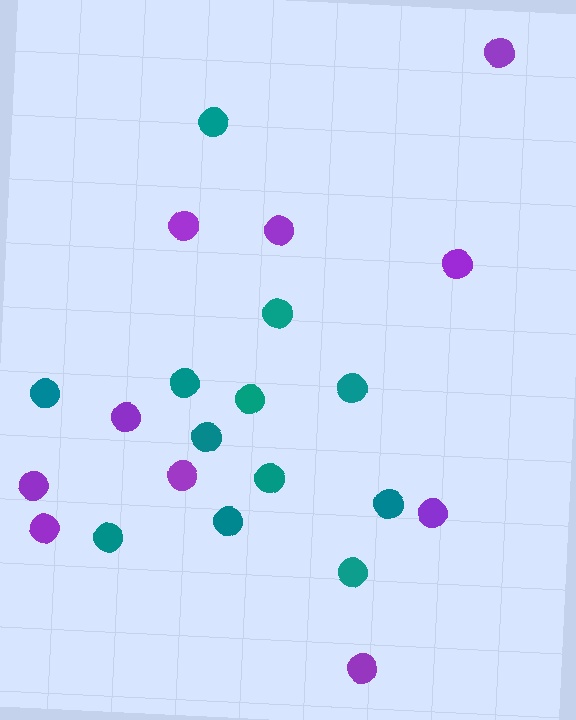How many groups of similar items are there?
There are 2 groups: one group of teal circles (12) and one group of purple circles (10).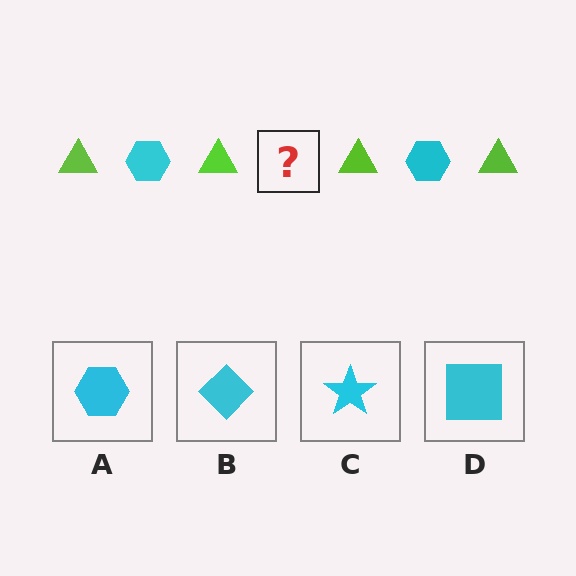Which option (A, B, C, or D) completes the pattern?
A.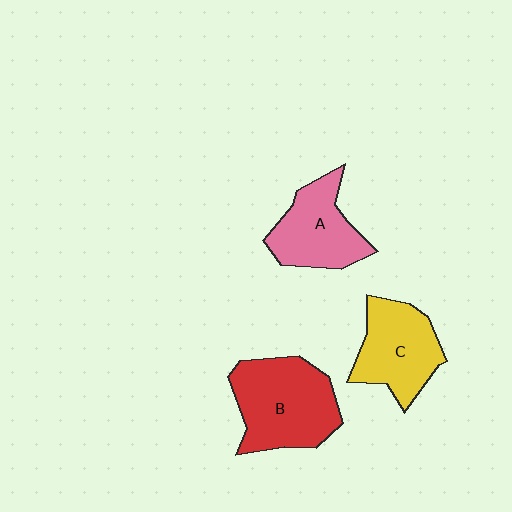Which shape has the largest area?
Shape B (red).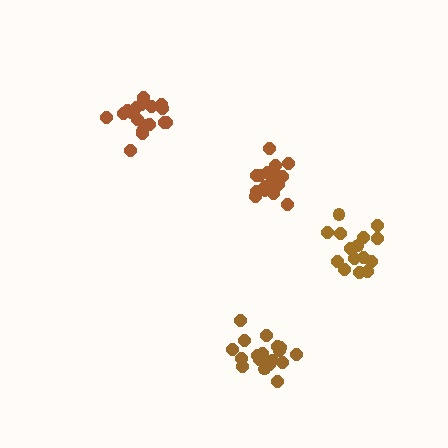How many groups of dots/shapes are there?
There are 4 groups.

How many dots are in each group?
Group 1: 18 dots, Group 2: 18 dots, Group 3: 15 dots, Group 4: 18 dots (69 total).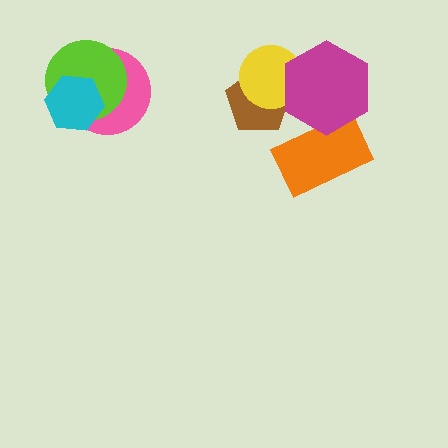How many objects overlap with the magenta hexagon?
3 objects overlap with the magenta hexagon.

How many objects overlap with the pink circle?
2 objects overlap with the pink circle.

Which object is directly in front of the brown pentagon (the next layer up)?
The yellow circle is directly in front of the brown pentagon.